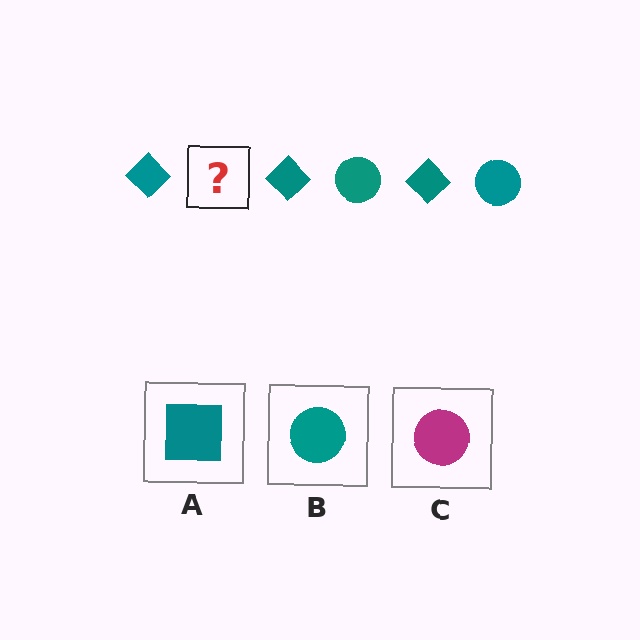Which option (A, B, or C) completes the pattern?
B.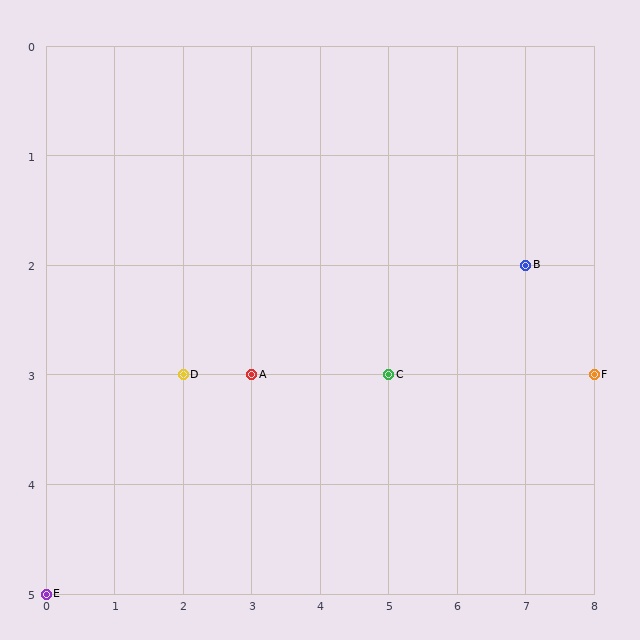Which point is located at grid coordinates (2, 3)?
Point D is at (2, 3).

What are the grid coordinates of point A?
Point A is at grid coordinates (3, 3).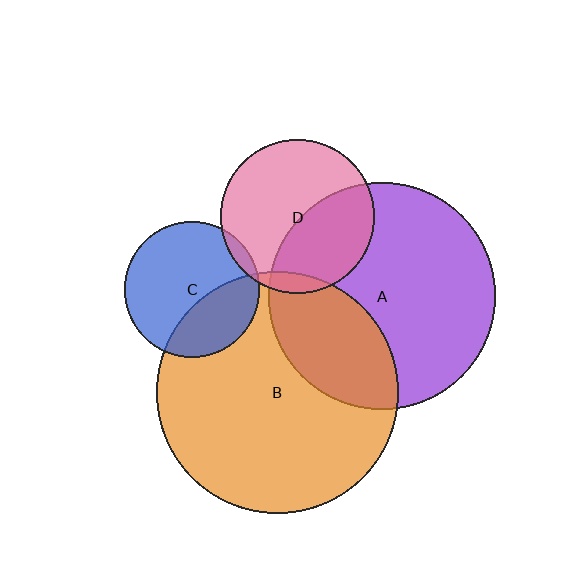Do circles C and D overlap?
Yes.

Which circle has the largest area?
Circle B (orange).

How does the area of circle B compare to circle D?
Approximately 2.5 times.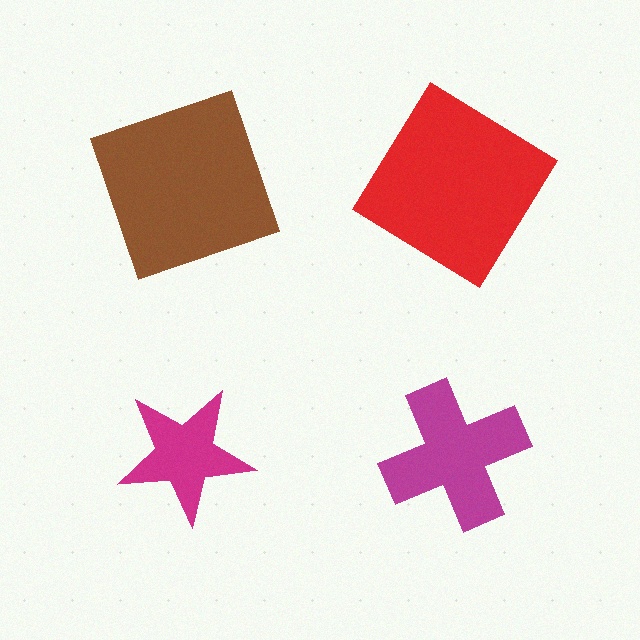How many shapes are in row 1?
2 shapes.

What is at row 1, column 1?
A brown square.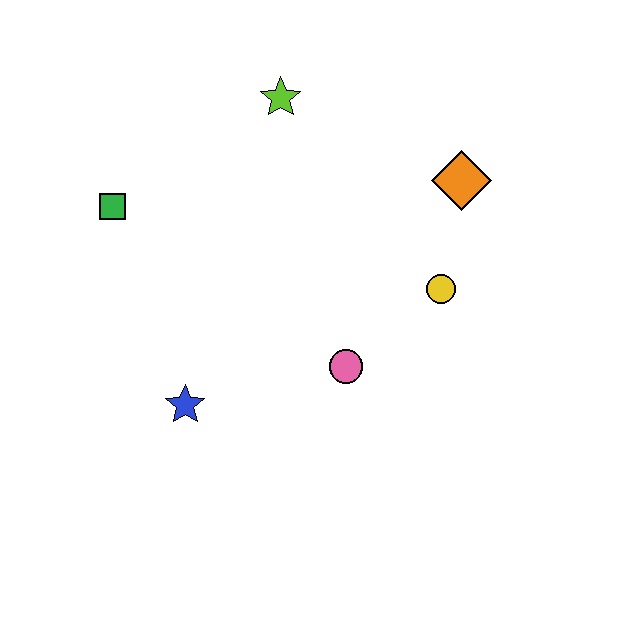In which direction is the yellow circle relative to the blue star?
The yellow circle is to the right of the blue star.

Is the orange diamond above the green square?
Yes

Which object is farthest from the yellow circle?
The green square is farthest from the yellow circle.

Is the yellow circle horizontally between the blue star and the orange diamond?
Yes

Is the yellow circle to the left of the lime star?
No